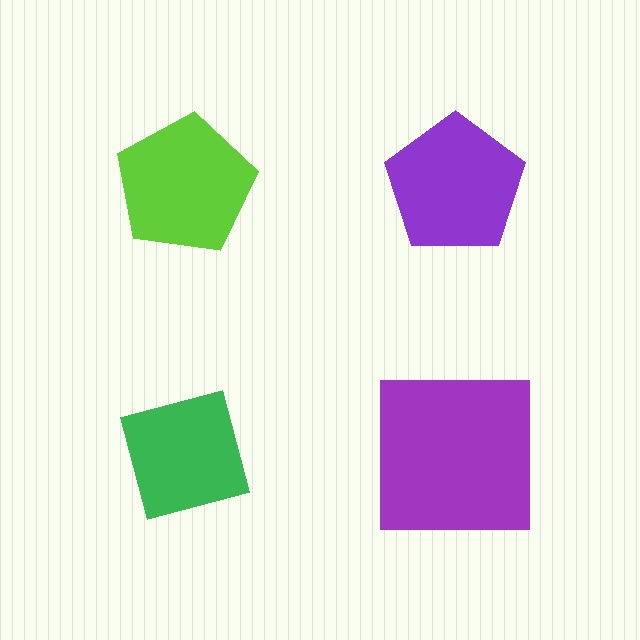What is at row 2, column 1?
A green square.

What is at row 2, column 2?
A purple square.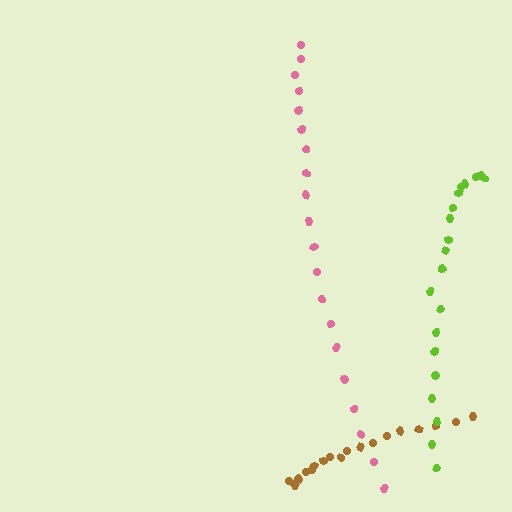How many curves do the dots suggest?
There are 3 distinct paths.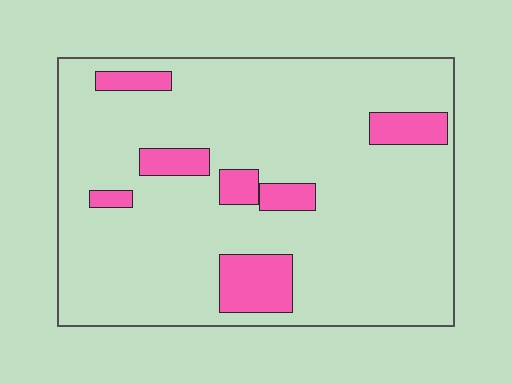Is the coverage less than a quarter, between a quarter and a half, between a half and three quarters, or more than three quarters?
Less than a quarter.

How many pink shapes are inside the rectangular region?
7.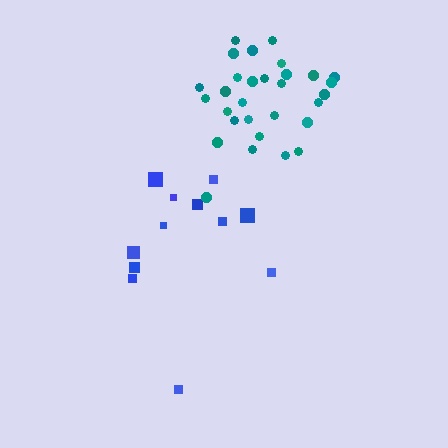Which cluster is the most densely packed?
Teal.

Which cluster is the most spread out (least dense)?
Blue.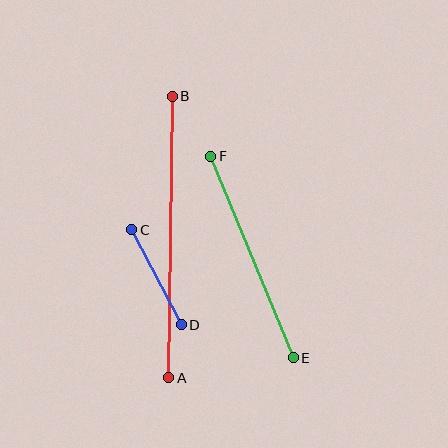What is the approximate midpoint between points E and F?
The midpoint is at approximately (252, 257) pixels.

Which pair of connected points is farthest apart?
Points A and B are farthest apart.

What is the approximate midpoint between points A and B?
The midpoint is at approximately (170, 237) pixels.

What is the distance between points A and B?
The distance is approximately 281 pixels.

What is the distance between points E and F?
The distance is approximately 218 pixels.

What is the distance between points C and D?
The distance is approximately 107 pixels.